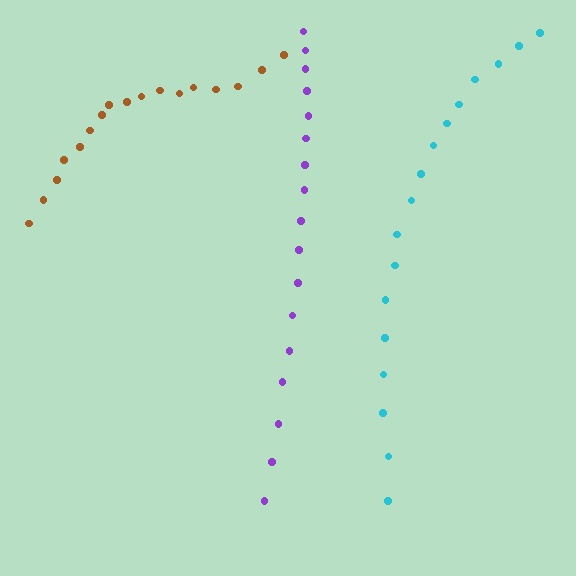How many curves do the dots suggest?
There are 3 distinct paths.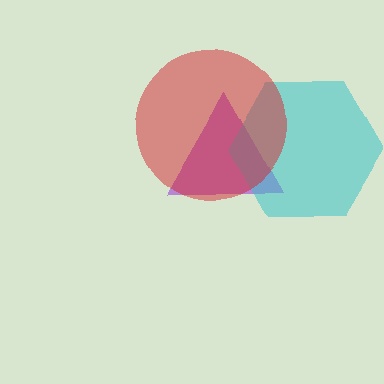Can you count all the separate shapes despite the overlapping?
Yes, there are 3 separate shapes.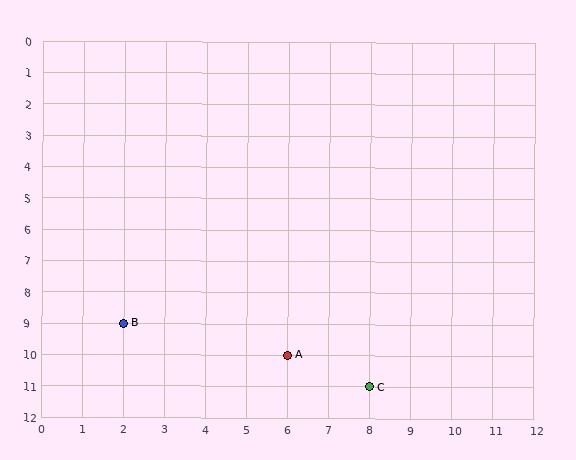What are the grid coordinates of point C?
Point C is at grid coordinates (8, 11).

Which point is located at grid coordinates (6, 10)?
Point A is at (6, 10).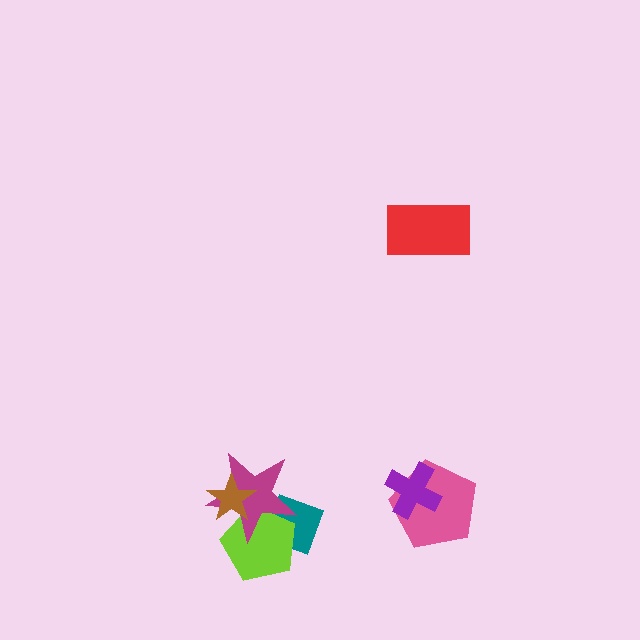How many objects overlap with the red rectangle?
0 objects overlap with the red rectangle.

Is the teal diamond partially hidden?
Yes, it is partially covered by another shape.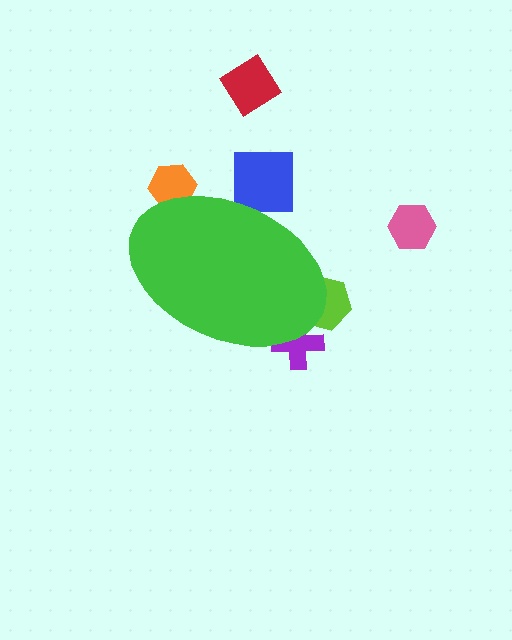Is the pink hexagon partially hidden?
No, the pink hexagon is fully visible.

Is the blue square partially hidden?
Yes, the blue square is partially hidden behind the green ellipse.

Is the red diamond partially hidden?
No, the red diamond is fully visible.